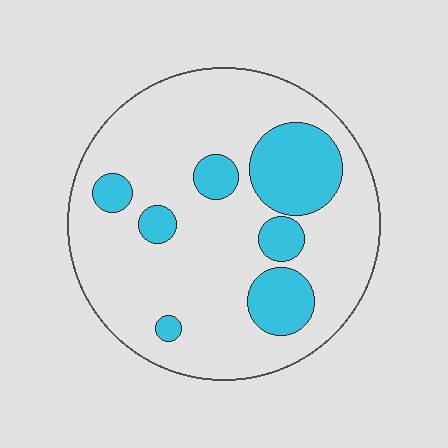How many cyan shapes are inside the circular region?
7.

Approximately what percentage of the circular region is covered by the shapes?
Approximately 20%.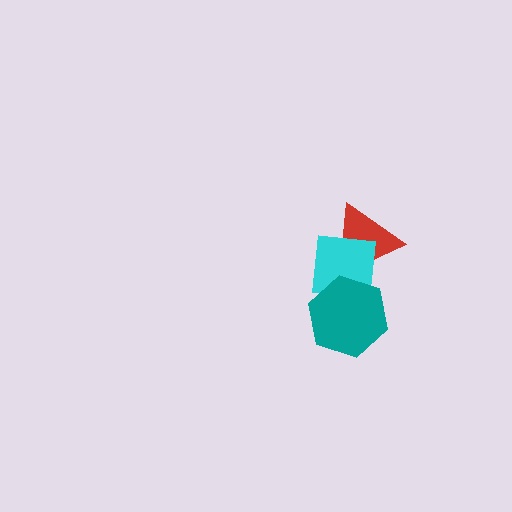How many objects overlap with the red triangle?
1 object overlaps with the red triangle.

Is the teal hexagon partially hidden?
No, no other shape covers it.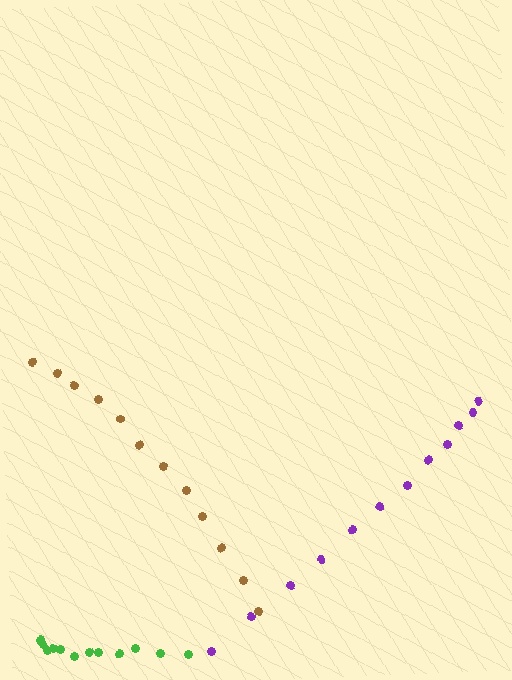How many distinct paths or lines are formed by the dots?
There are 3 distinct paths.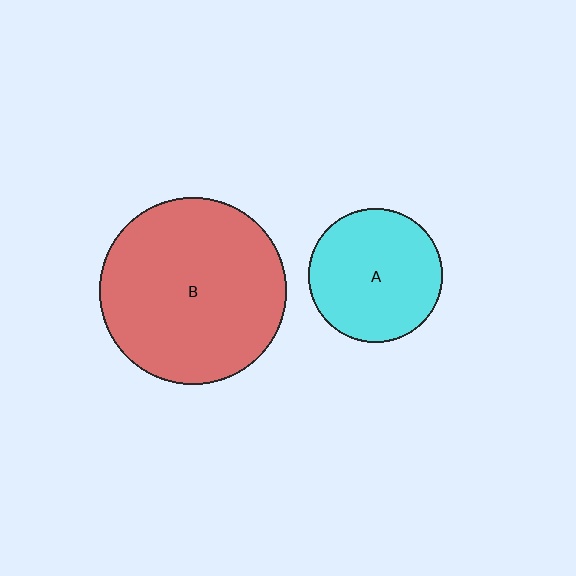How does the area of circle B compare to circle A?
Approximately 1.9 times.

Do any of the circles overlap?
No, none of the circles overlap.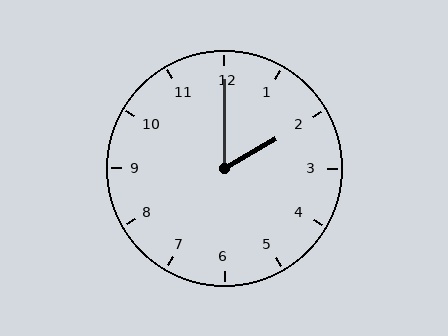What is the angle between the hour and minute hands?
Approximately 60 degrees.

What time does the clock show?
2:00.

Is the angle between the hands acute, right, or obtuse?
It is acute.